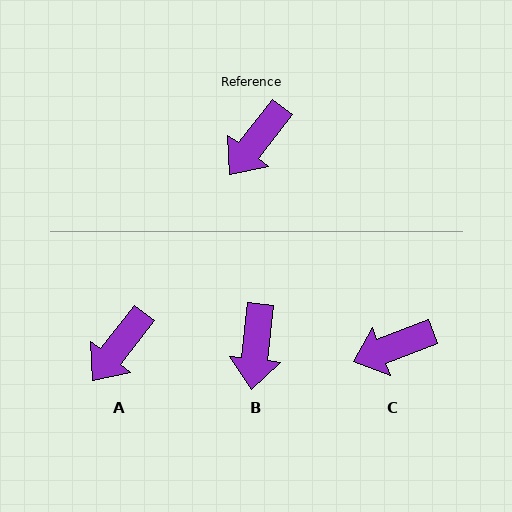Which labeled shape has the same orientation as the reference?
A.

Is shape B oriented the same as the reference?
No, it is off by about 32 degrees.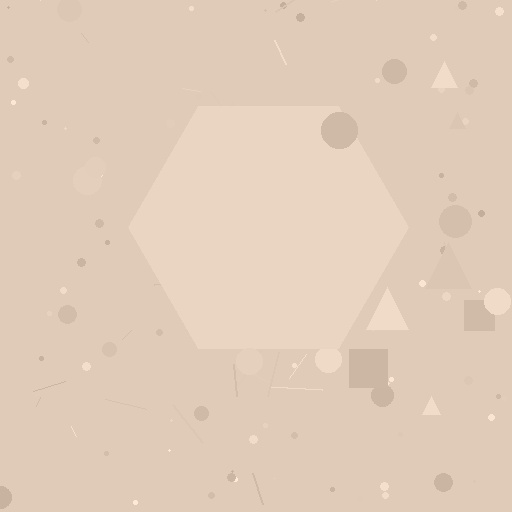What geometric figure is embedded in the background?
A hexagon is embedded in the background.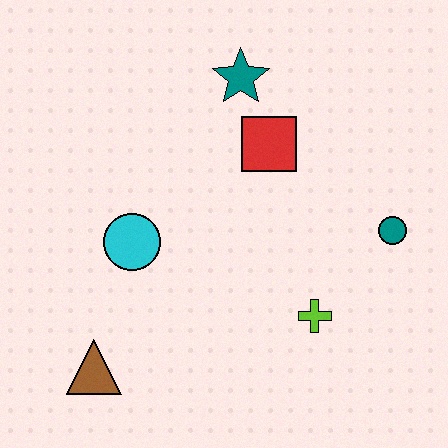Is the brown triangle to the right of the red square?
No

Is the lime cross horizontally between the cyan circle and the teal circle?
Yes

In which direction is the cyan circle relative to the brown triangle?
The cyan circle is above the brown triangle.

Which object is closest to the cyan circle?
The brown triangle is closest to the cyan circle.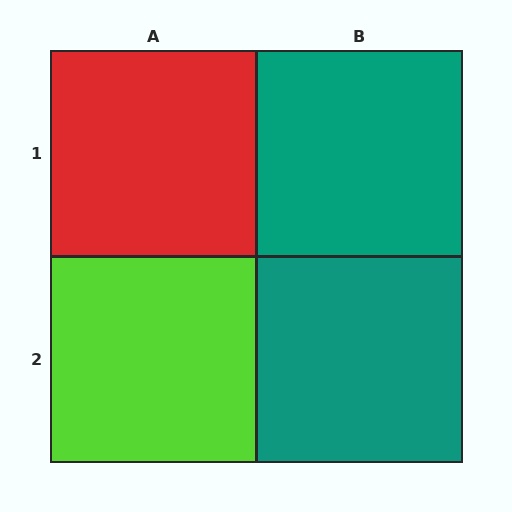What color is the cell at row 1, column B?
Teal.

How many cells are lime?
1 cell is lime.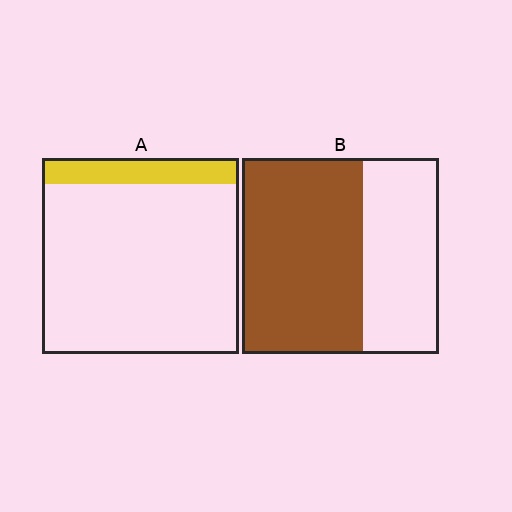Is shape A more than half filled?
No.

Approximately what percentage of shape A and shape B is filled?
A is approximately 15% and B is approximately 60%.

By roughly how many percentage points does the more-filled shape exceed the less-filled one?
By roughly 50 percentage points (B over A).